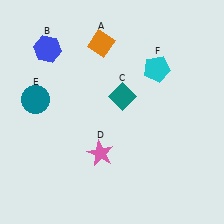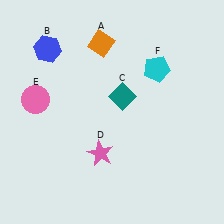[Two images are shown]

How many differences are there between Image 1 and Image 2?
There is 1 difference between the two images.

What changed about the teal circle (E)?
In Image 1, E is teal. In Image 2, it changed to pink.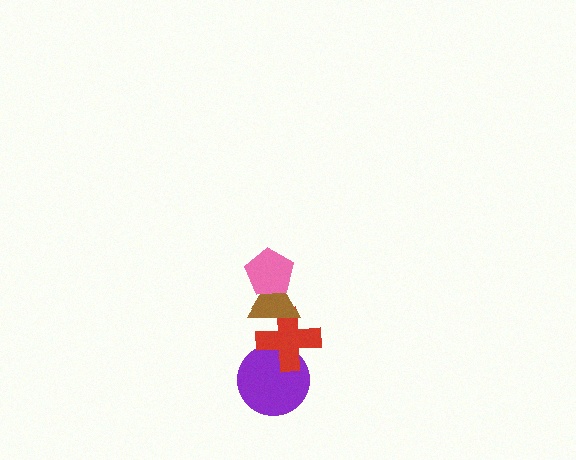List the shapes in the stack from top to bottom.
From top to bottom: the pink pentagon, the brown triangle, the red cross, the purple circle.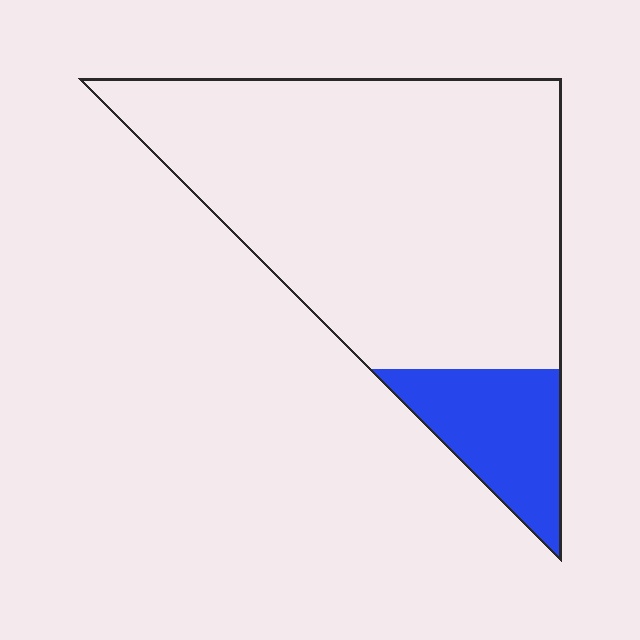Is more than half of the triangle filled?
No.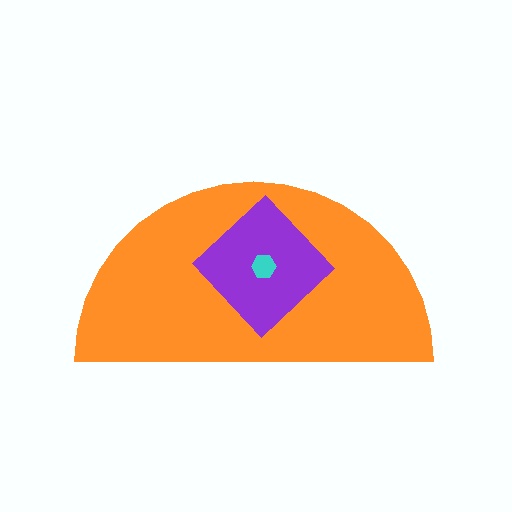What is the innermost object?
The cyan hexagon.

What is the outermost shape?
The orange semicircle.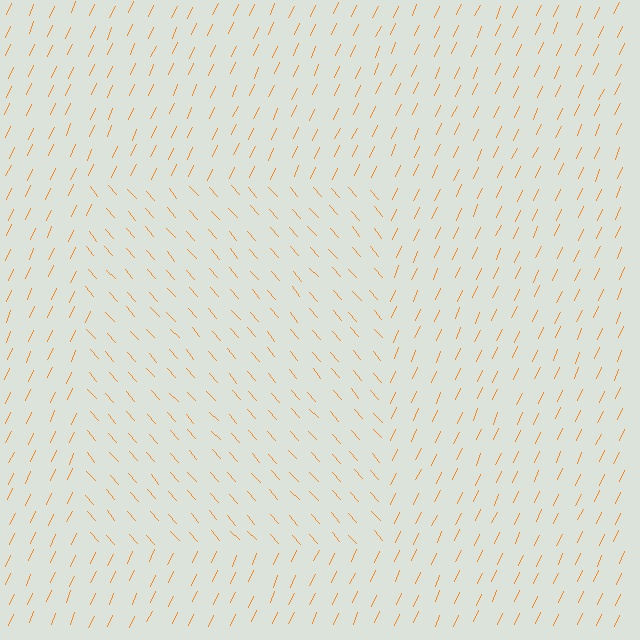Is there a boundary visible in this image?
Yes, there is a texture boundary formed by a change in line orientation.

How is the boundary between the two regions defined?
The boundary is defined purely by a change in line orientation (approximately 66 degrees difference). All lines are the same color and thickness.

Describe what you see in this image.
The image is filled with small orange line segments. A rectangle region in the image has lines oriented differently from the surrounding lines, creating a visible texture boundary.